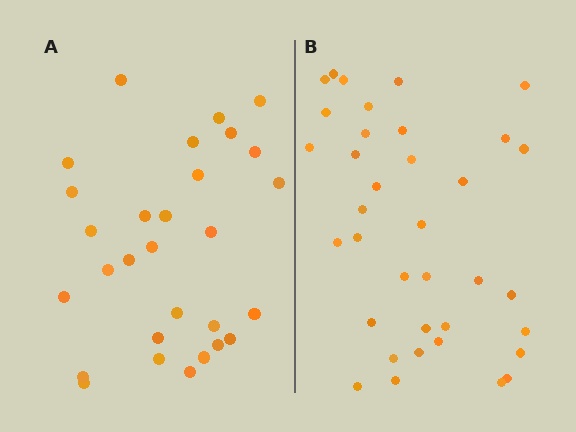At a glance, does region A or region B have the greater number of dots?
Region B (the right region) has more dots.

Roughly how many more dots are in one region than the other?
Region B has roughly 8 or so more dots than region A.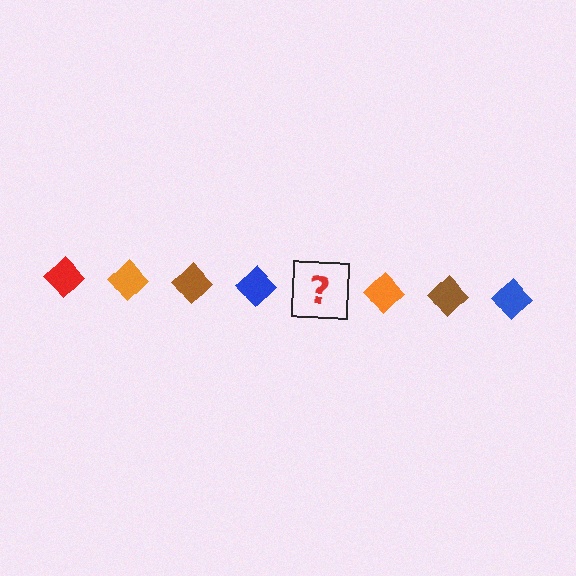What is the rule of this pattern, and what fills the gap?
The rule is that the pattern cycles through red, orange, brown, blue diamonds. The gap should be filled with a red diamond.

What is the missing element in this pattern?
The missing element is a red diamond.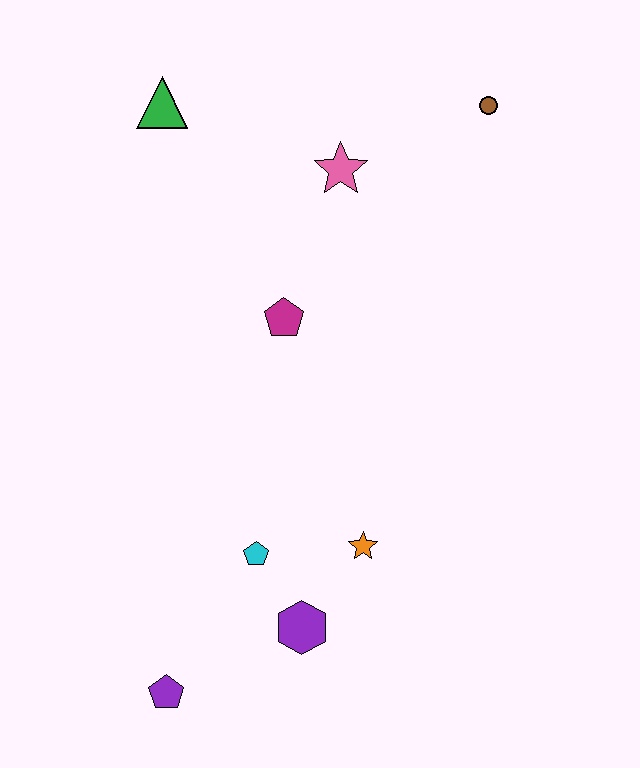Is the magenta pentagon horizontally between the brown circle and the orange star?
No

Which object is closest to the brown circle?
The pink star is closest to the brown circle.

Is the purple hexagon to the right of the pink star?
No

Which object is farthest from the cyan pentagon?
The brown circle is farthest from the cyan pentagon.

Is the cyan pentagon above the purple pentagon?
Yes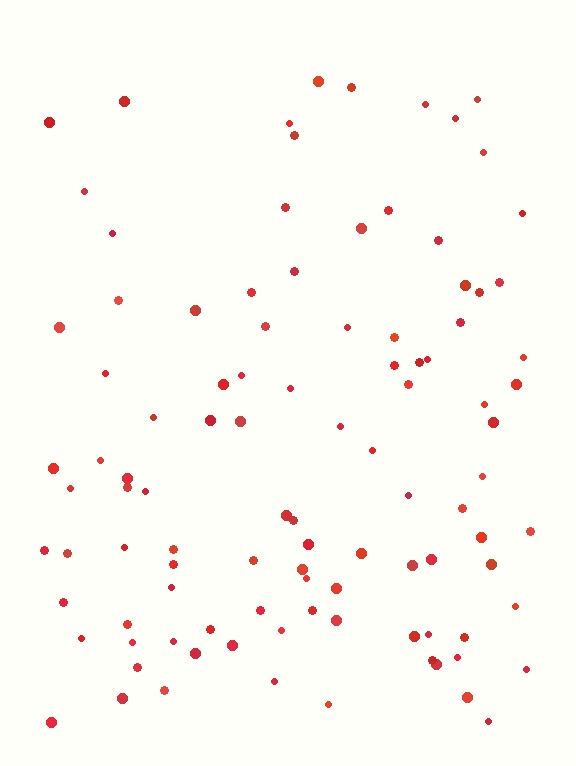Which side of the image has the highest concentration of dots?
The bottom.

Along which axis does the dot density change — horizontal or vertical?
Vertical.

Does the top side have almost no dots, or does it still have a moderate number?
Still a moderate number, just noticeably fewer than the bottom.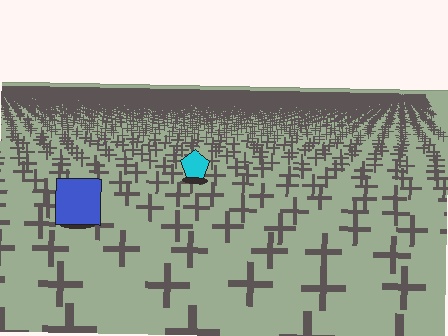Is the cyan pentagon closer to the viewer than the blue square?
No. The blue square is closer — you can tell from the texture gradient: the ground texture is coarser near it.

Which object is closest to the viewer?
The blue square is closest. The texture marks near it are larger and more spread out.